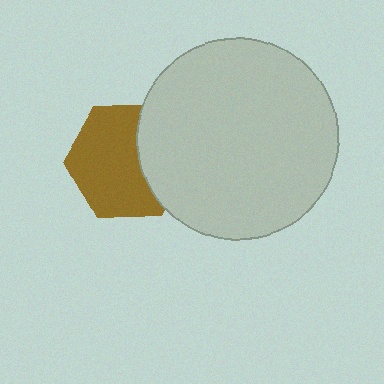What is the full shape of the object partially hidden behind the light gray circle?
The partially hidden object is a brown hexagon.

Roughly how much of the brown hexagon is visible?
Most of it is visible (roughly 68%).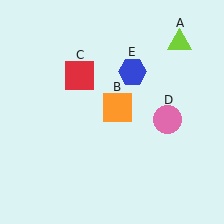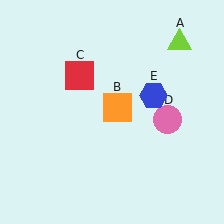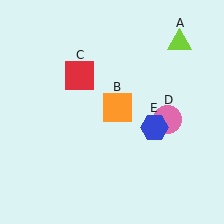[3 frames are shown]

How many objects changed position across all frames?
1 object changed position: blue hexagon (object E).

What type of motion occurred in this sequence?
The blue hexagon (object E) rotated clockwise around the center of the scene.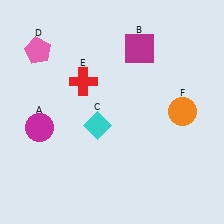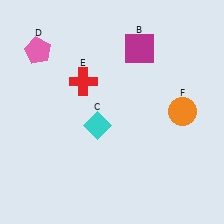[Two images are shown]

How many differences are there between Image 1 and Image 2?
There is 1 difference between the two images.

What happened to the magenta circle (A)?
The magenta circle (A) was removed in Image 2. It was in the bottom-left area of Image 1.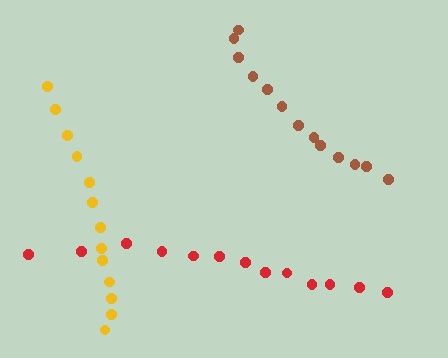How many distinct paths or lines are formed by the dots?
There are 3 distinct paths.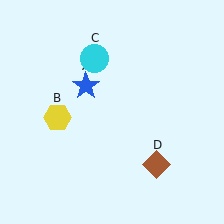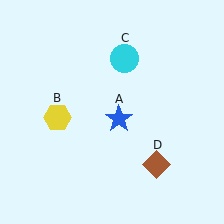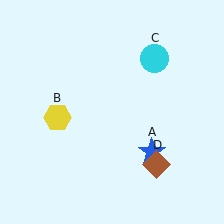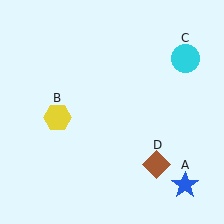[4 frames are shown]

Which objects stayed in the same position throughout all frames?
Yellow hexagon (object B) and brown diamond (object D) remained stationary.